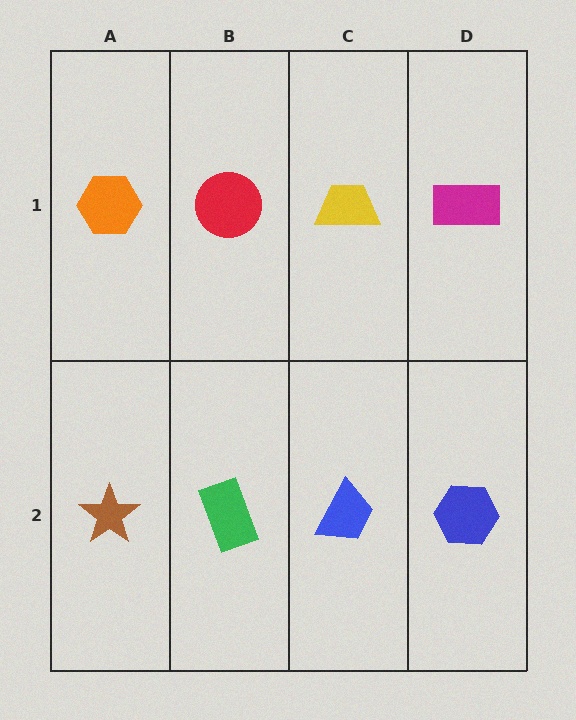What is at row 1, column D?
A magenta rectangle.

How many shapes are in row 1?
4 shapes.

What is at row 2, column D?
A blue hexagon.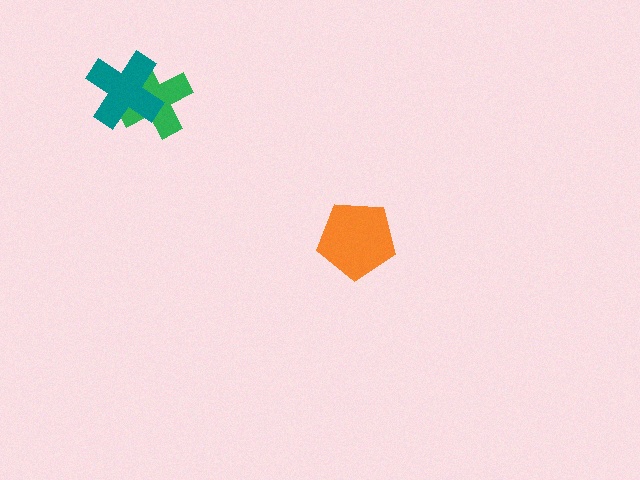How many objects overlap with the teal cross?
1 object overlaps with the teal cross.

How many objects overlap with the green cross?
1 object overlaps with the green cross.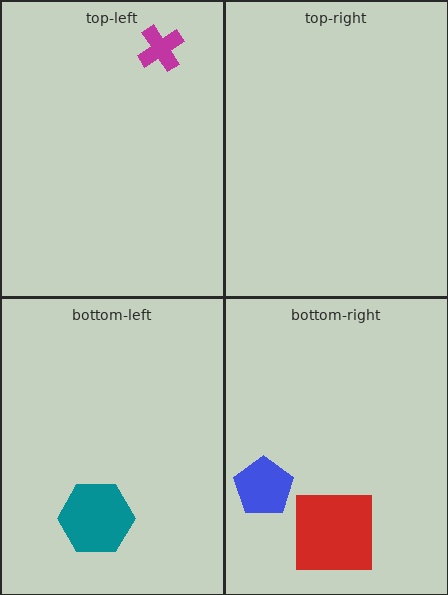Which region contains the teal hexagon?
The bottom-left region.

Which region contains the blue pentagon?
The bottom-right region.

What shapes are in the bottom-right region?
The red square, the blue pentagon.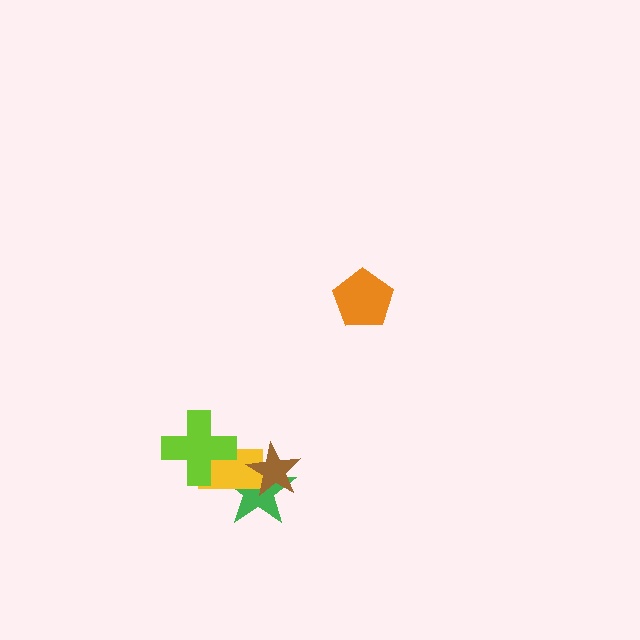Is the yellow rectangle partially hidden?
Yes, it is partially covered by another shape.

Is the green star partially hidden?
Yes, it is partially covered by another shape.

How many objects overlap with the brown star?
2 objects overlap with the brown star.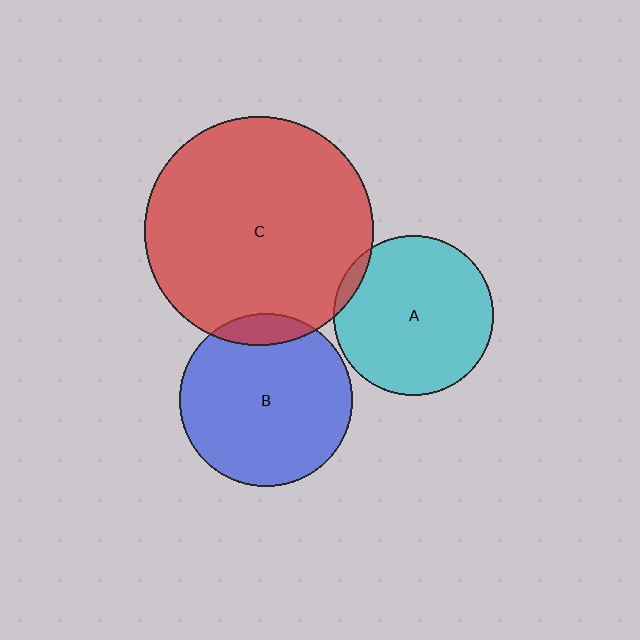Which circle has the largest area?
Circle C (red).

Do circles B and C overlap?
Yes.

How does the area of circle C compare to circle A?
Approximately 2.1 times.